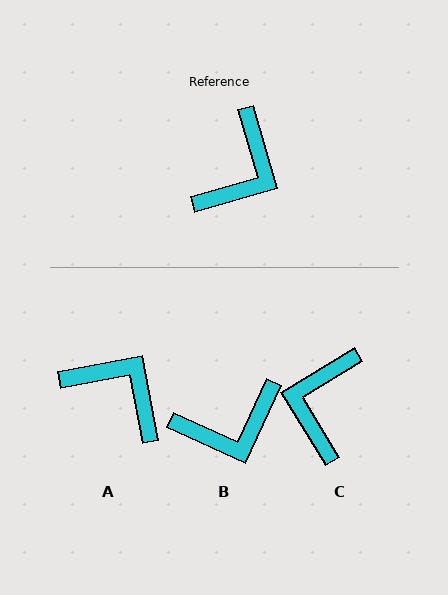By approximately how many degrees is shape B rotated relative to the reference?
Approximately 41 degrees clockwise.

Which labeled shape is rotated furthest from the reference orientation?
C, about 165 degrees away.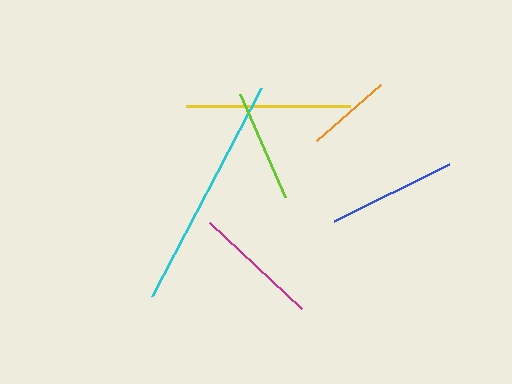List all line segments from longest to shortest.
From longest to shortest: cyan, yellow, blue, magenta, lime, orange.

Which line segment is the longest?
The cyan line is the longest at approximately 234 pixels.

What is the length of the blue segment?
The blue segment is approximately 128 pixels long.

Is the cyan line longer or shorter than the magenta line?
The cyan line is longer than the magenta line.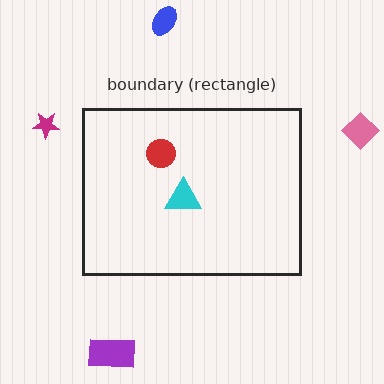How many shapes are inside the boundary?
2 inside, 4 outside.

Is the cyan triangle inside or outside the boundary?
Inside.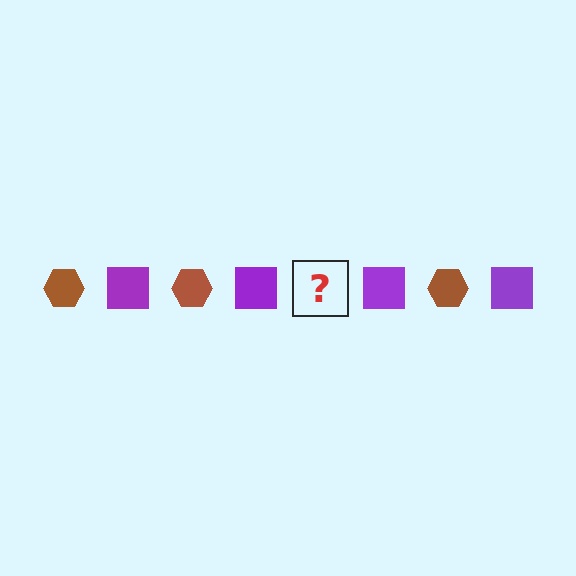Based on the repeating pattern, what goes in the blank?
The blank should be a brown hexagon.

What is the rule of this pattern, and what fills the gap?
The rule is that the pattern alternates between brown hexagon and purple square. The gap should be filled with a brown hexagon.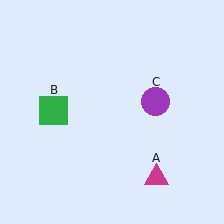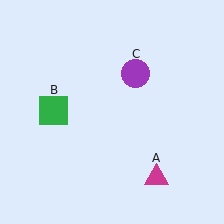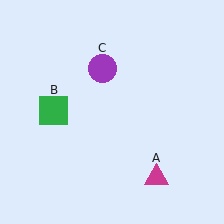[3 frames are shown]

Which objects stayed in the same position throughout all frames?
Magenta triangle (object A) and green square (object B) remained stationary.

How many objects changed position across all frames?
1 object changed position: purple circle (object C).